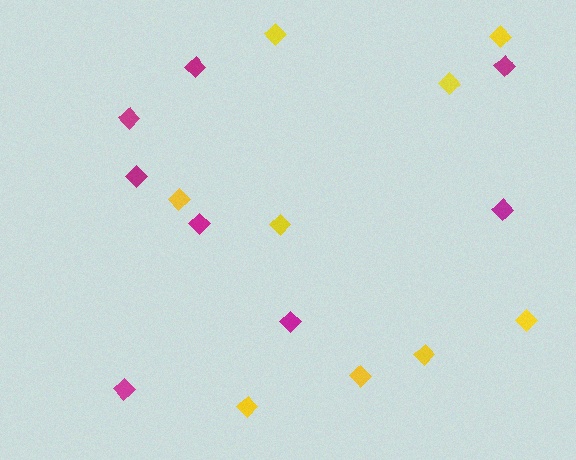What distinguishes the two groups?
There are 2 groups: one group of yellow diamonds (9) and one group of magenta diamonds (8).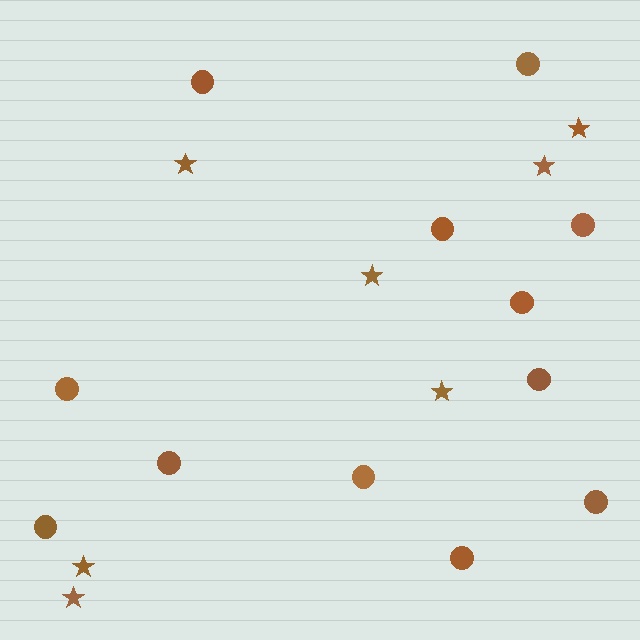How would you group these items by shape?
There are 2 groups: one group of stars (7) and one group of circles (12).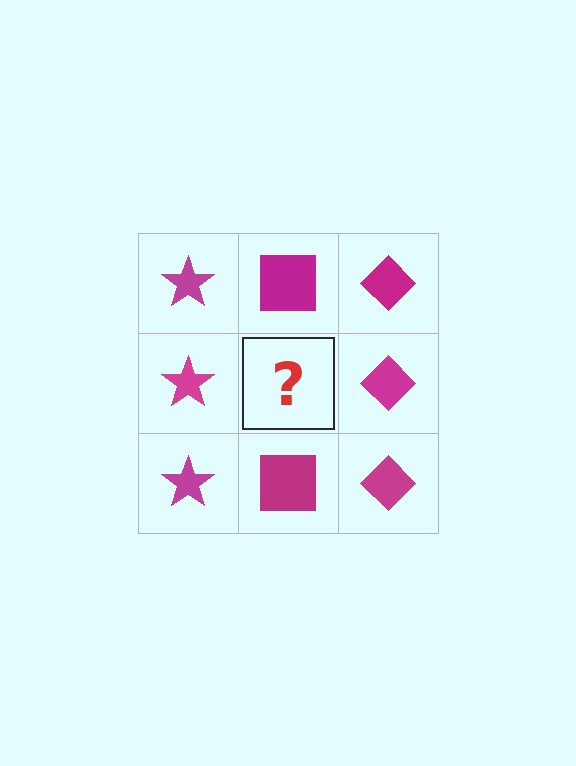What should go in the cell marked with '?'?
The missing cell should contain a magenta square.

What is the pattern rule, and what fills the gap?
The rule is that each column has a consistent shape. The gap should be filled with a magenta square.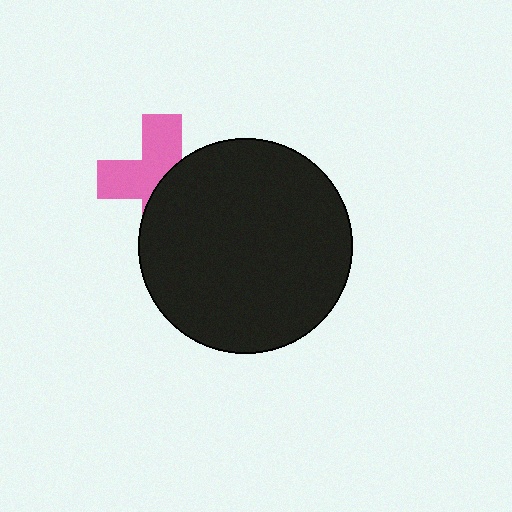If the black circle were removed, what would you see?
You would see the complete pink cross.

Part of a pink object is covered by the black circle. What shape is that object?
It is a cross.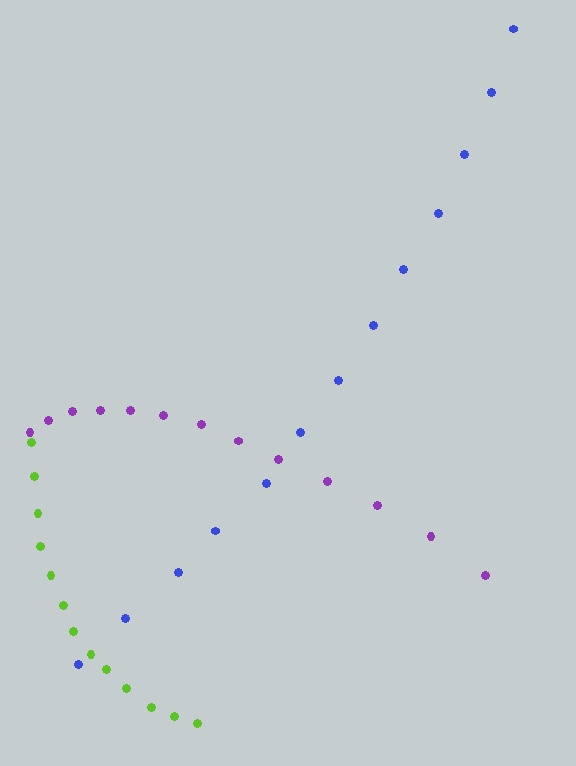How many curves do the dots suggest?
There are 3 distinct paths.